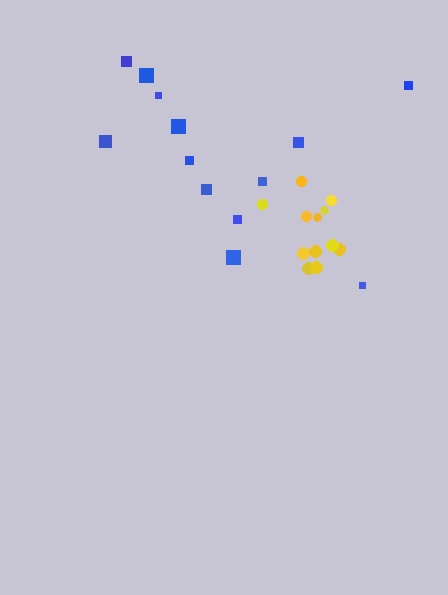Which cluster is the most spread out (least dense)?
Blue.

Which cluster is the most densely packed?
Yellow.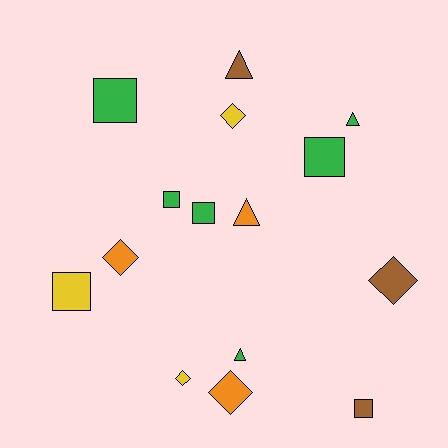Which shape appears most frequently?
Square, with 6 objects.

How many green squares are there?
There are 4 green squares.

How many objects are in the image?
There are 15 objects.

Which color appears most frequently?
Green, with 6 objects.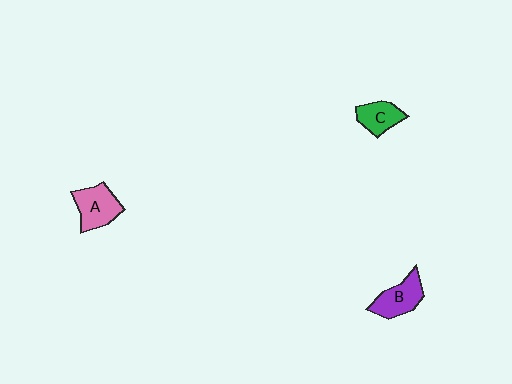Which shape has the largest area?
Shape A (pink).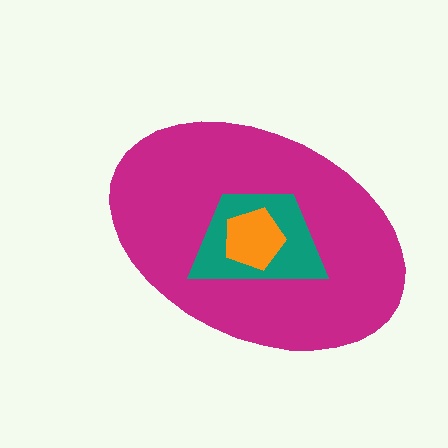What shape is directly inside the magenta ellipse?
The teal trapezoid.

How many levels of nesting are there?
3.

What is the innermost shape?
The orange pentagon.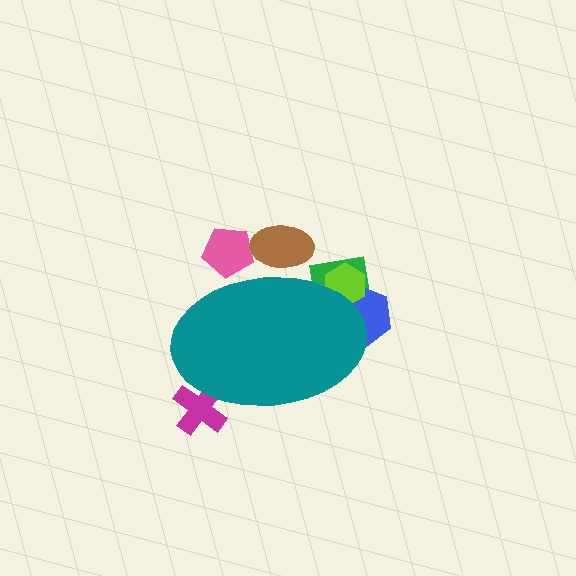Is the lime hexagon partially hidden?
Yes, the lime hexagon is partially hidden behind the teal ellipse.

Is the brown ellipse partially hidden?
Yes, the brown ellipse is partially hidden behind the teal ellipse.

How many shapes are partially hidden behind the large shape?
6 shapes are partially hidden.